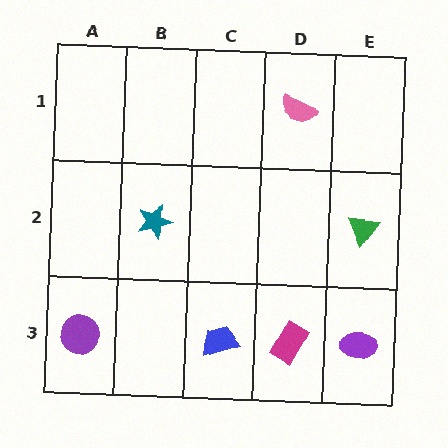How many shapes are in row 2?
2 shapes.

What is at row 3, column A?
A purple circle.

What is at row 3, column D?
A magenta rectangle.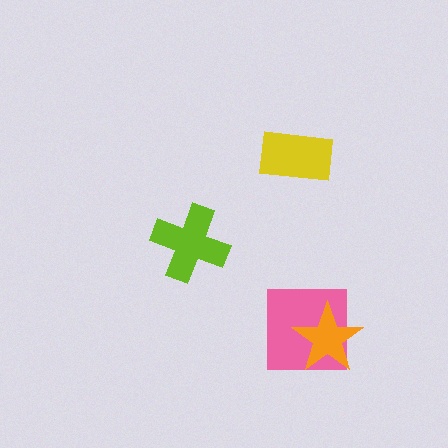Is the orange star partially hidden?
No, no other shape covers it.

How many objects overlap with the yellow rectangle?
0 objects overlap with the yellow rectangle.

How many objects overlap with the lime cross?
0 objects overlap with the lime cross.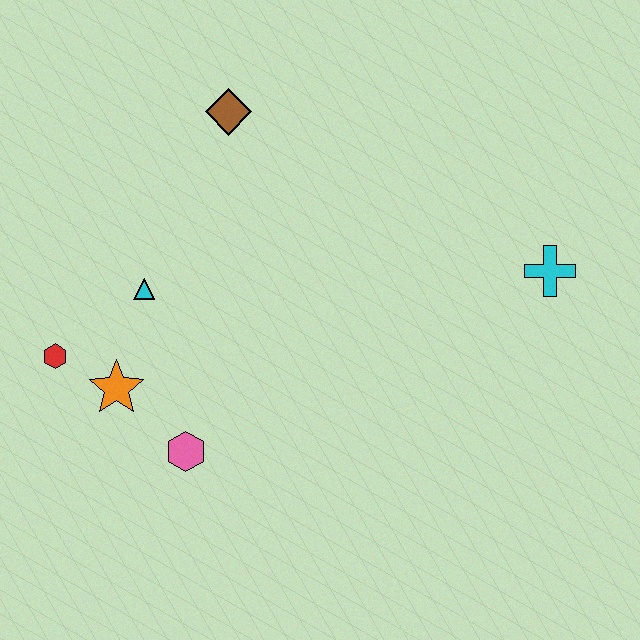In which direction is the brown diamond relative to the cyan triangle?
The brown diamond is above the cyan triangle.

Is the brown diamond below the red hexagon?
No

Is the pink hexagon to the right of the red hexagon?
Yes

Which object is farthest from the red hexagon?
The cyan cross is farthest from the red hexagon.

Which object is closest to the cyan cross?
The brown diamond is closest to the cyan cross.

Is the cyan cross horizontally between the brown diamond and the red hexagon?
No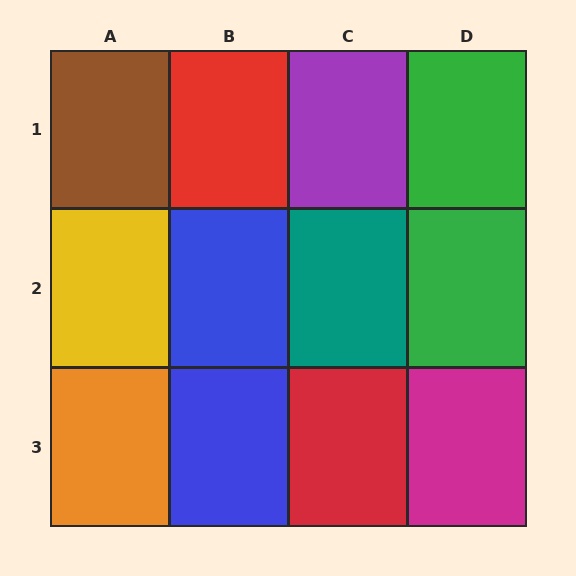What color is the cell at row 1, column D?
Green.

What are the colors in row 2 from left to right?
Yellow, blue, teal, green.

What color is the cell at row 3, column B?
Blue.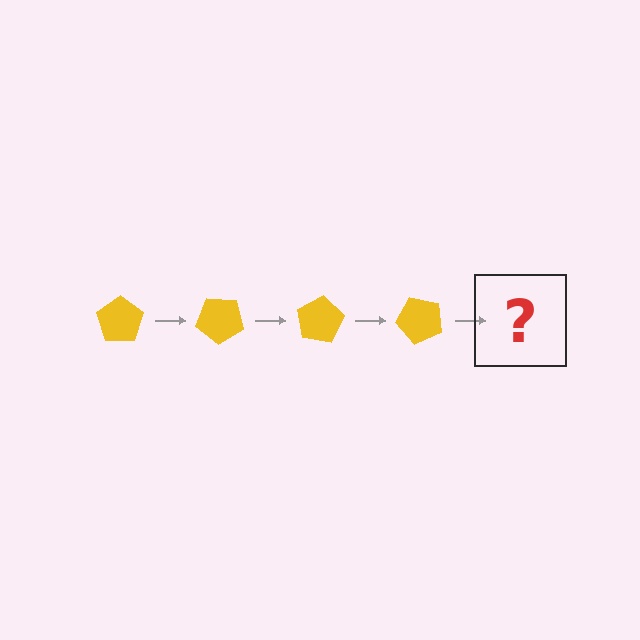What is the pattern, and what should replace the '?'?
The pattern is that the pentagon rotates 40 degrees each step. The '?' should be a yellow pentagon rotated 160 degrees.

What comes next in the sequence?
The next element should be a yellow pentagon rotated 160 degrees.